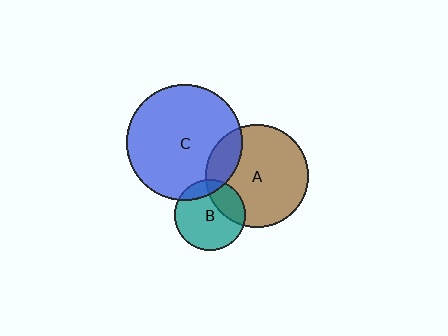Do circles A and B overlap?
Yes.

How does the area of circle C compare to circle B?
Approximately 2.7 times.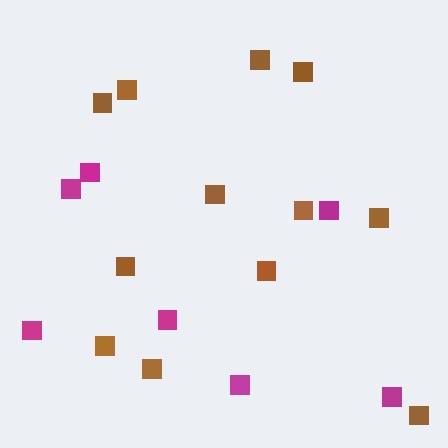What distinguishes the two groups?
There are 2 groups: one group of magenta squares (7) and one group of brown squares (12).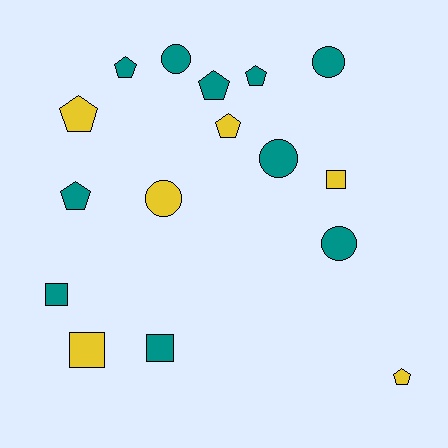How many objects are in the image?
There are 16 objects.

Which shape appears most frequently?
Pentagon, with 7 objects.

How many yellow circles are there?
There is 1 yellow circle.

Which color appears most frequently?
Teal, with 10 objects.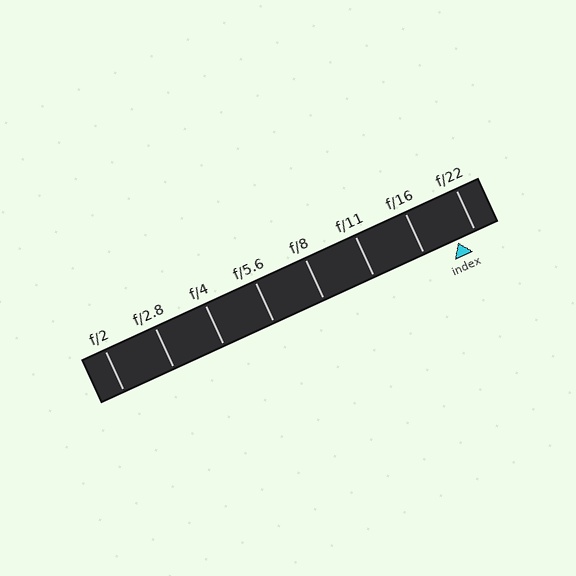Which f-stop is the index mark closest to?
The index mark is closest to f/22.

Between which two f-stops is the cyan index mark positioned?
The index mark is between f/16 and f/22.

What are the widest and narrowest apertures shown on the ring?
The widest aperture shown is f/2 and the narrowest is f/22.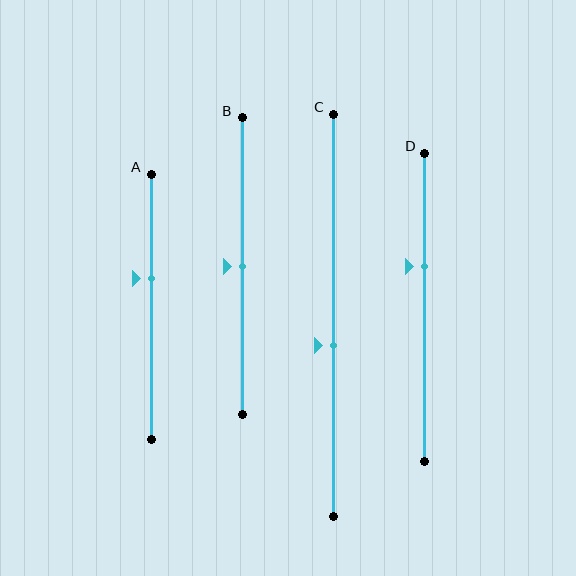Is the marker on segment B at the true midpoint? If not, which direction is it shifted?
Yes, the marker on segment B is at the true midpoint.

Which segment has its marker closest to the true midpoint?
Segment B has its marker closest to the true midpoint.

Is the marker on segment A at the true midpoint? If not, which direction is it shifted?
No, the marker on segment A is shifted upward by about 11% of the segment length.